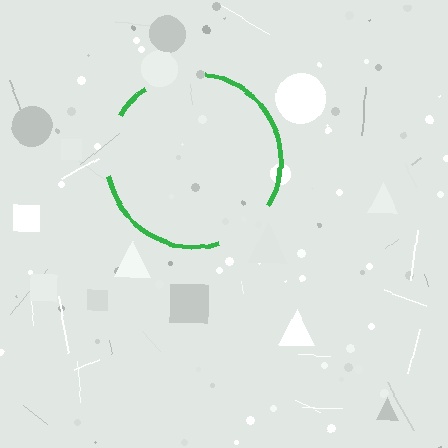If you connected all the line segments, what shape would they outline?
They would outline a circle.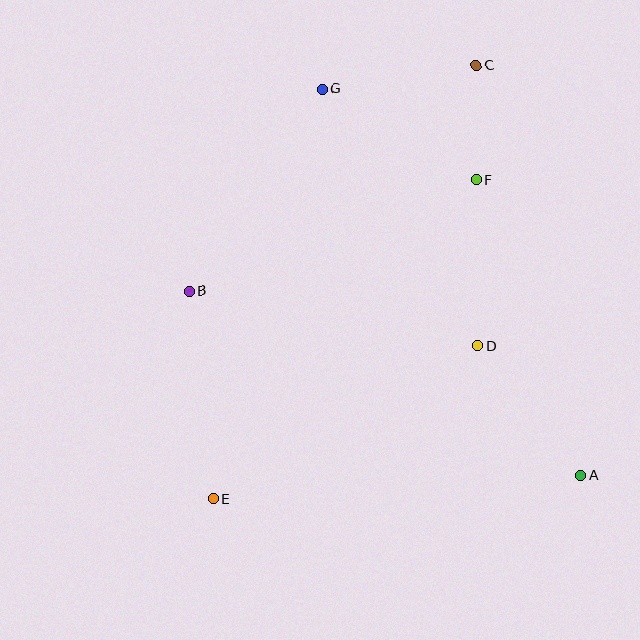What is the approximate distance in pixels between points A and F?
The distance between A and F is approximately 314 pixels.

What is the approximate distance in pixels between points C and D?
The distance between C and D is approximately 281 pixels.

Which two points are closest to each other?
Points C and F are closest to each other.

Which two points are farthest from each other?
Points C and E are farthest from each other.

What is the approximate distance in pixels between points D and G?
The distance between D and G is approximately 300 pixels.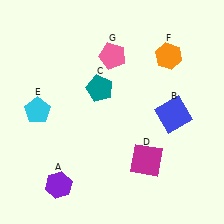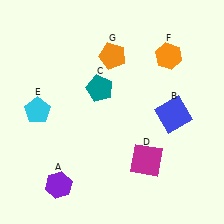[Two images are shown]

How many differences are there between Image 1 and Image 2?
There is 1 difference between the two images.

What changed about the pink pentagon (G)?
In Image 1, G is pink. In Image 2, it changed to orange.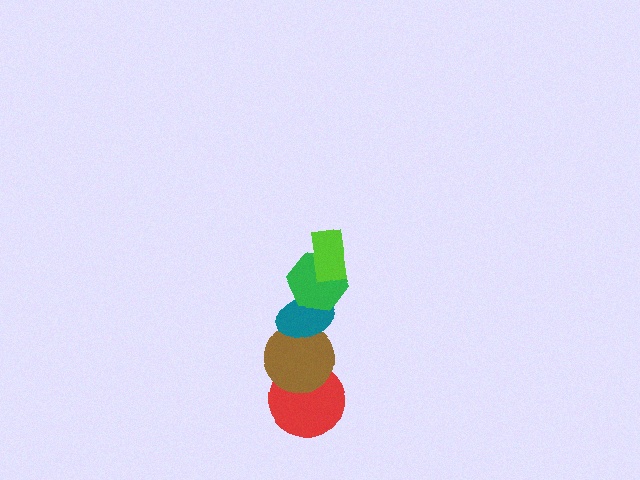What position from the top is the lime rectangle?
The lime rectangle is 1st from the top.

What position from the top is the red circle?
The red circle is 5th from the top.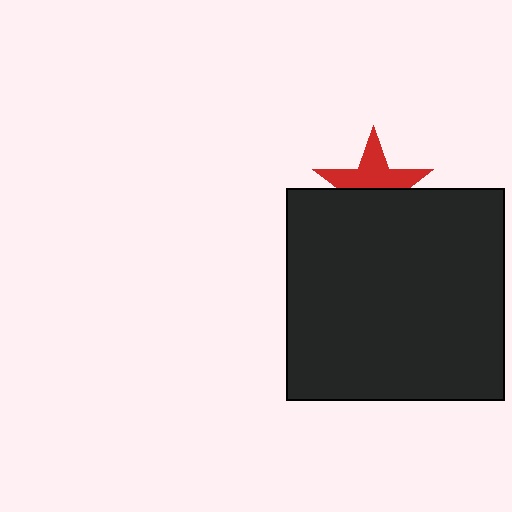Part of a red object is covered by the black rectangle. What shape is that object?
It is a star.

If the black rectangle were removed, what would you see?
You would see the complete red star.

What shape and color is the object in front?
The object in front is a black rectangle.